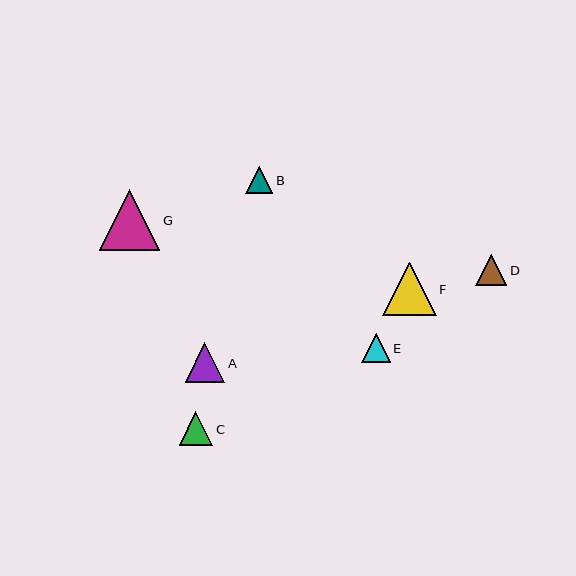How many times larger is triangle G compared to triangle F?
Triangle G is approximately 1.1 times the size of triangle F.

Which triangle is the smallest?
Triangle B is the smallest with a size of approximately 27 pixels.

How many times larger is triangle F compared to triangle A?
Triangle F is approximately 1.3 times the size of triangle A.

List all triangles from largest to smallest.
From largest to smallest: G, F, A, C, D, E, B.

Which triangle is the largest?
Triangle G is the largest with a size of approximately 61 pixels.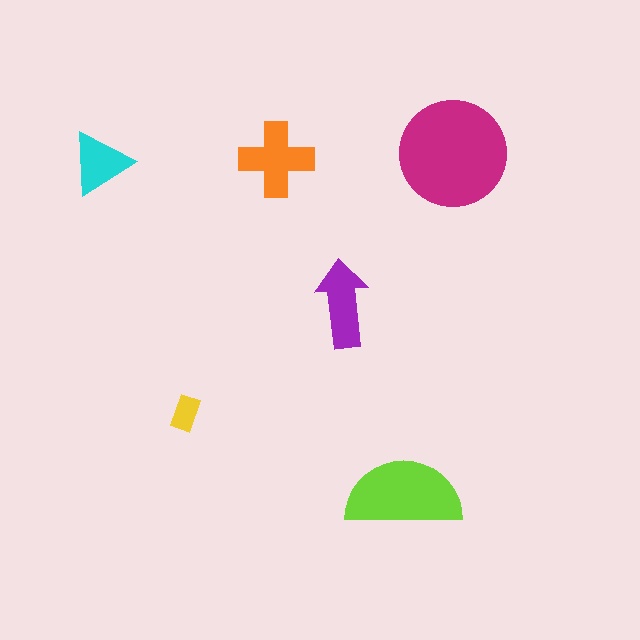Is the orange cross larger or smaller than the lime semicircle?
Smaller.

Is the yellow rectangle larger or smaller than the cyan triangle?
Smaller.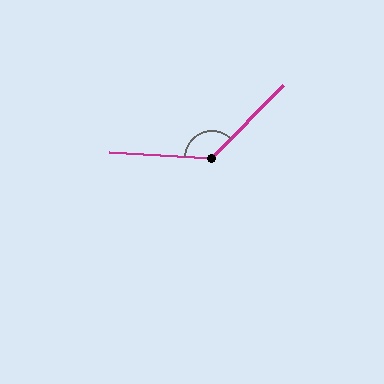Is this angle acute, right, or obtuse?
It is obtuse.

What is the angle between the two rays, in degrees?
Approximately 132 degrees.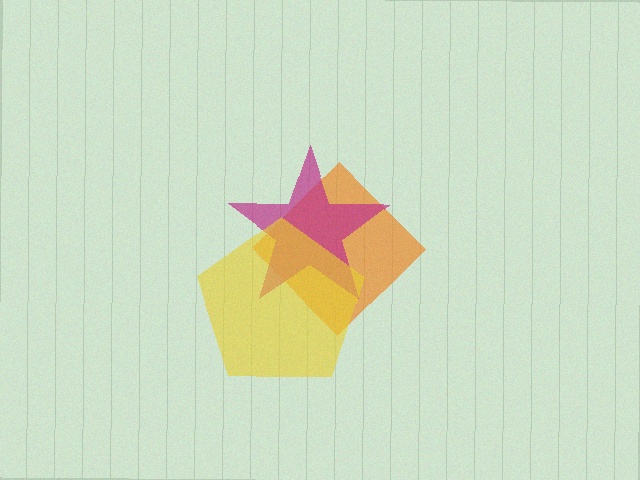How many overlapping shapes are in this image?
There are 3 overlapping shapes in the image.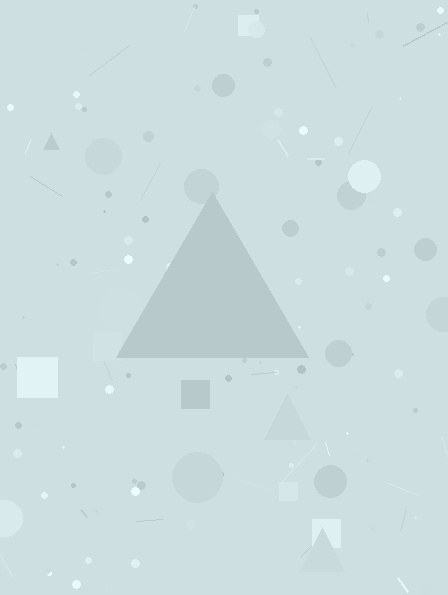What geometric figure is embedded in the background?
A triangle is embedded in the background.